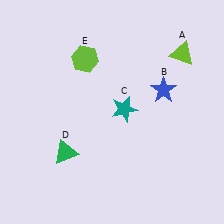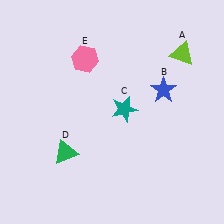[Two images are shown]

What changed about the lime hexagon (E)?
In Image 1, E is lime. In Image 2, it changed to pink.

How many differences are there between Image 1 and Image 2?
There is 1 difference between the two images.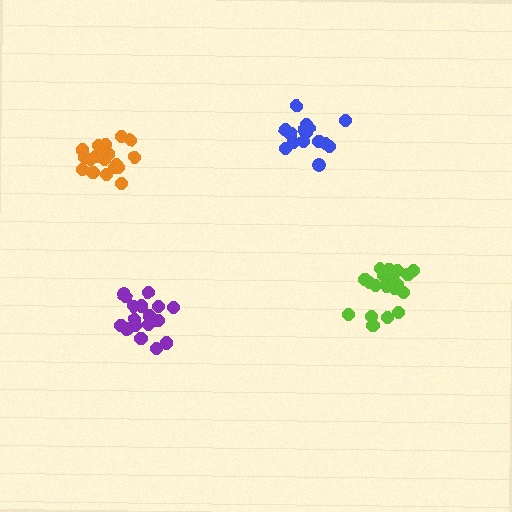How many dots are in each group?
Group 1: 20 dots, Group 2: 17 dots, Group 3: 15 dots, Group 4: 20 dots (72 total).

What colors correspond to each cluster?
The clusters are colored: lime, purple, blue, orange.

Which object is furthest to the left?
The orange cluster is leftmost.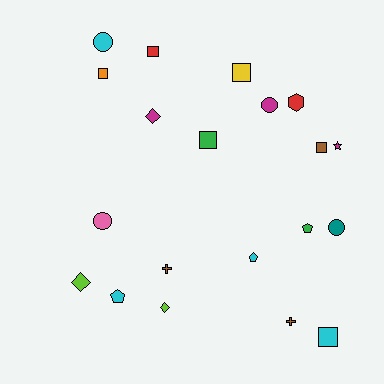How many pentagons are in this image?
There are 3 pentagons.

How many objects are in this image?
There are 20 objects.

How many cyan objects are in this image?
There are 4 cyan objects.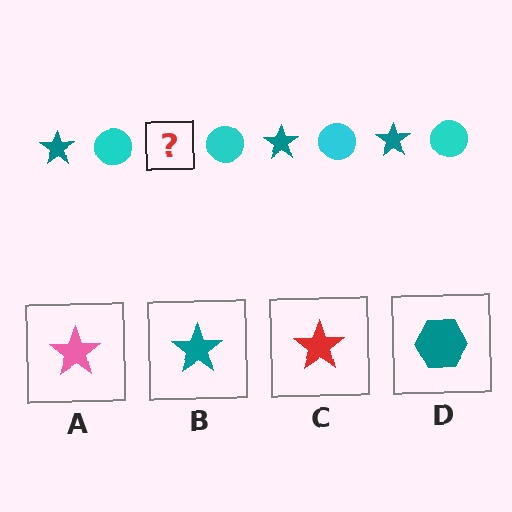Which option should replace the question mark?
Option B.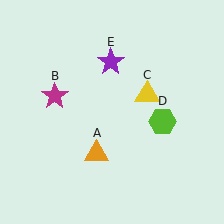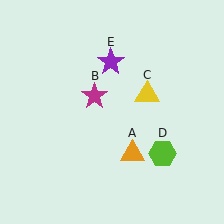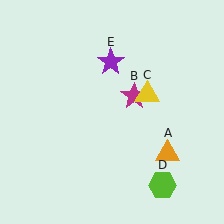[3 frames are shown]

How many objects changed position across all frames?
3 objects changed position: orange triangle (object A), magenta star (object B), lime hexagon (object D).